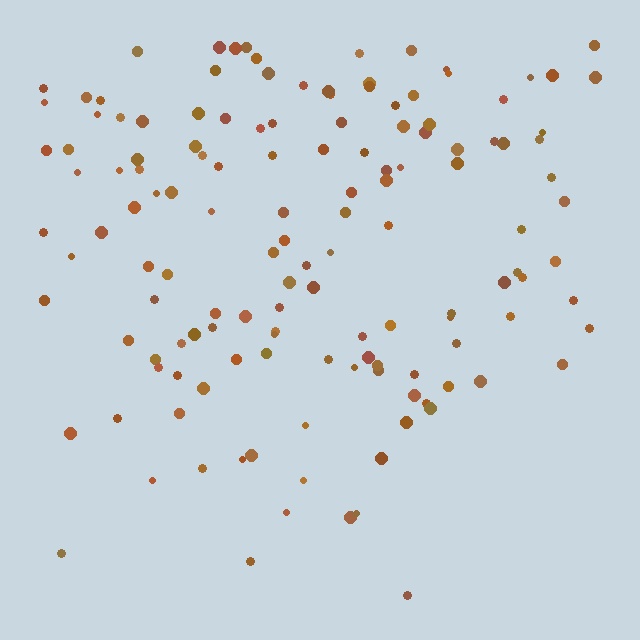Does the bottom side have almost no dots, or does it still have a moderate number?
Still a moderate number, just noticeably fewer than the top.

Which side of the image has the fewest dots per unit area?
The bottom.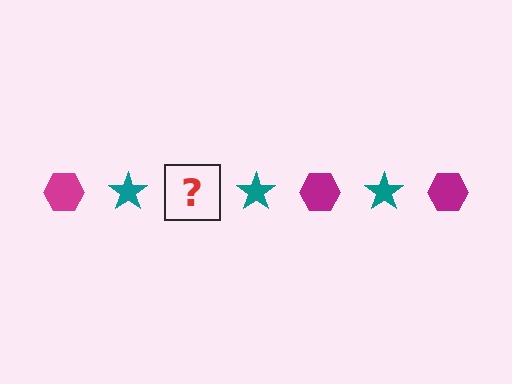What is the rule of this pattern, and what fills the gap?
The rule is that the pattern alternates between magenta hexagon and teal star. The gap should be filled with a magenta hexagon.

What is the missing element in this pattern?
The missing element is a magenta hexagon.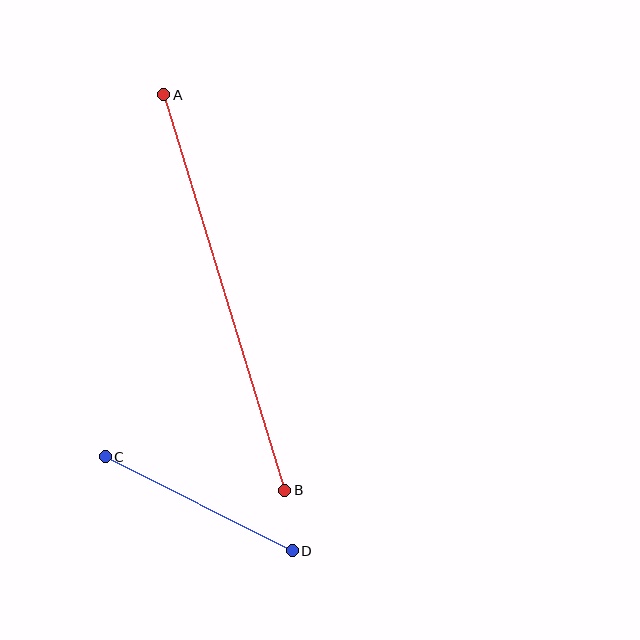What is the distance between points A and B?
The distance is approximately 414 pixels.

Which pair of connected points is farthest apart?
Points A and B are farthest apart.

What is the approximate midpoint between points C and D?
The midpoint is at approximately (199, 504) pixels.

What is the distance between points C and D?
The distance is approximately 209 pixels.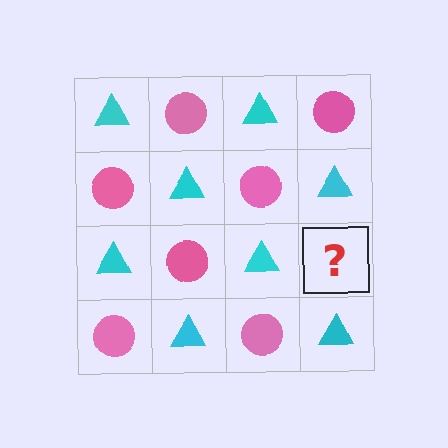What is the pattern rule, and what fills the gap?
The rule is that it alternates cyan triangle and pink circle in a checkerboard pattern. The gap should be filled with a pink circle.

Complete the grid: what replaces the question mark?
The question mark should be replaced with a pink circle.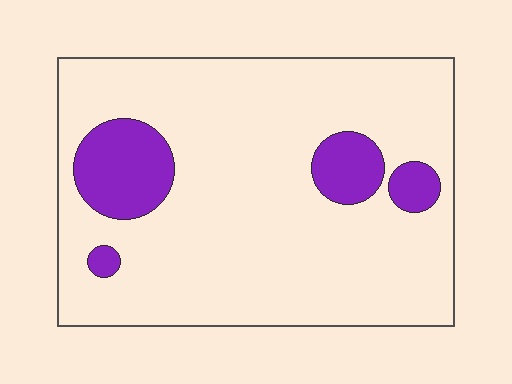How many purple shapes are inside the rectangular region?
4.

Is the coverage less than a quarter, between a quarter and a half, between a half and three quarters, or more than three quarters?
Less than a quarter.